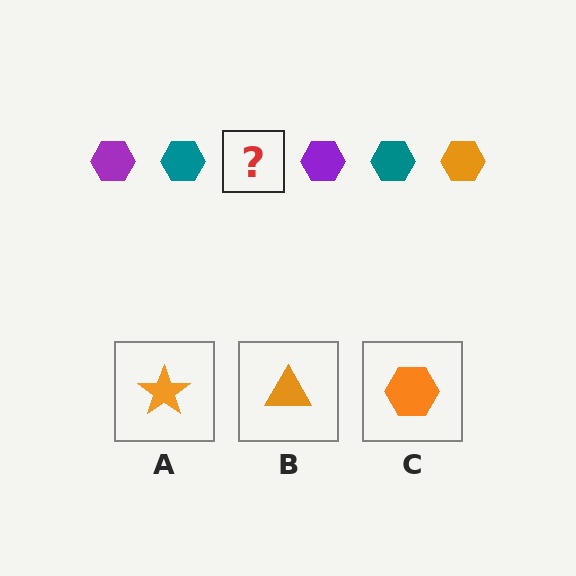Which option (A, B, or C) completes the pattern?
C.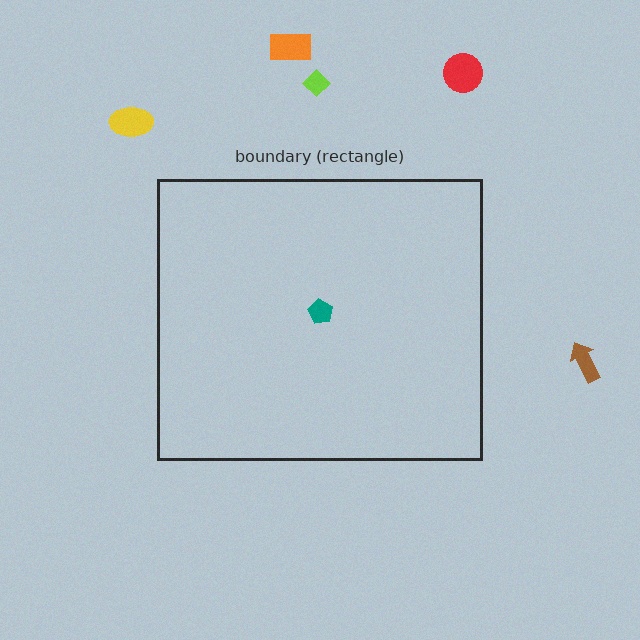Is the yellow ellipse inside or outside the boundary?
Outside.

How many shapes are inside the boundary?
1 inside, 5 outside.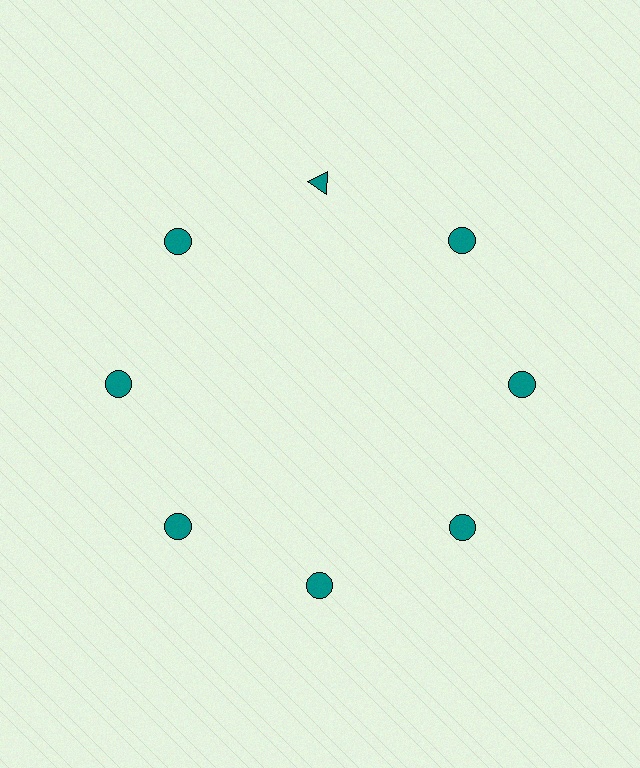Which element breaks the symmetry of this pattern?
The teal triangle at roughly the 12 o'clock position breaks the symmetry. All other shapes are teal circles.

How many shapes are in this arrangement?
There are 8 shapes arranged in a ring pattern.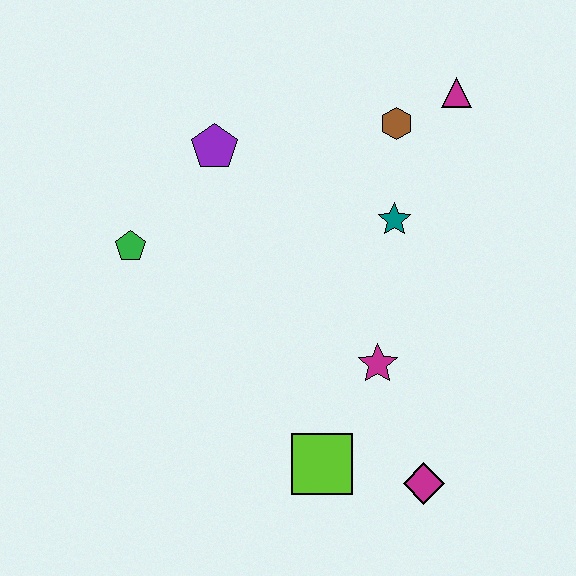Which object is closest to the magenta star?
The lime square is closest to the magenta star.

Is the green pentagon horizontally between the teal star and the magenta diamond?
No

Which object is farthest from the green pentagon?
The magenta diamond is farthest from the green pentagon.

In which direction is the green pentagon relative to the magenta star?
The green pentagon is to the left of the magenta star.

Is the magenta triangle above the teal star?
Yes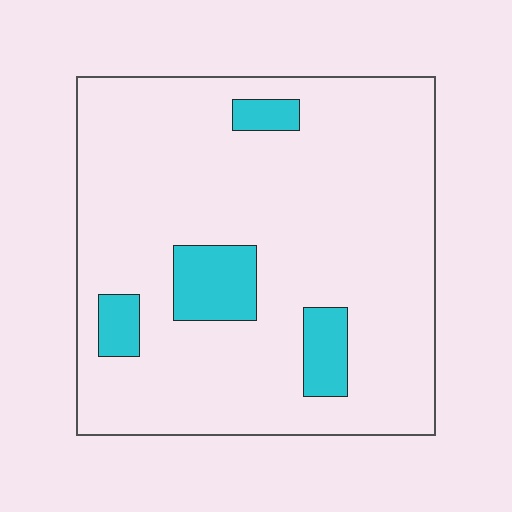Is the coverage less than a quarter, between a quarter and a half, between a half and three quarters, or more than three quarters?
Less than a quarter.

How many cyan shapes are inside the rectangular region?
4.